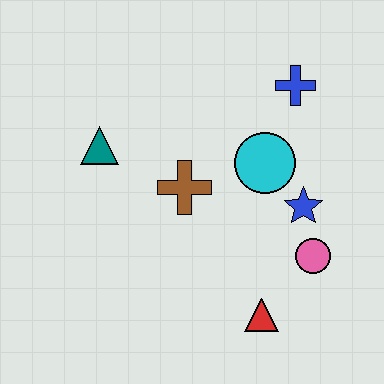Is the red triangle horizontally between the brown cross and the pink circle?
Yes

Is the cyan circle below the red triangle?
No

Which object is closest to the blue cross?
The cyan circle is closest to the blue cross.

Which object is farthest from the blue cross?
The red triangle is farthest from the blue cross.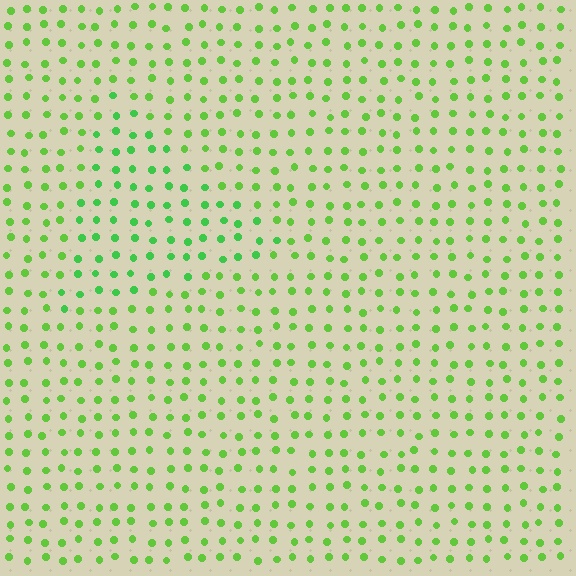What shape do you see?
I see a triangle.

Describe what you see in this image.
The image is filled with small lime elements in a uniform arrangement. A triangle-shaped region is visible where the elements are tinted to a slightly different hue, forming a subtle color boundary.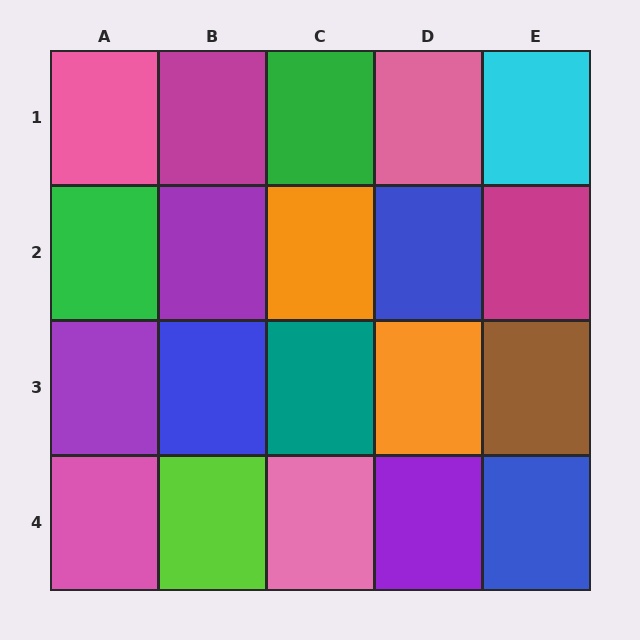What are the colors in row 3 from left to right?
Purple, blue, teal, orange, brown.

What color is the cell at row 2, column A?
Green.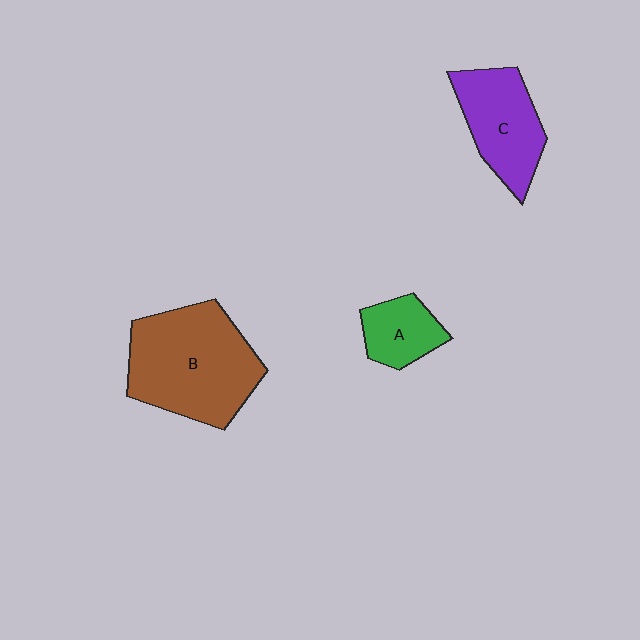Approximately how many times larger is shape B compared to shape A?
Approximately 2.7 times.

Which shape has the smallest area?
Shape A (green).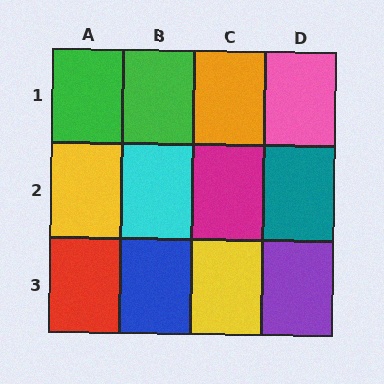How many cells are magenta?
1 cell is magenta.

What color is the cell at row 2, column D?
Teal.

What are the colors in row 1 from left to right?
Green, green, orange, pink.